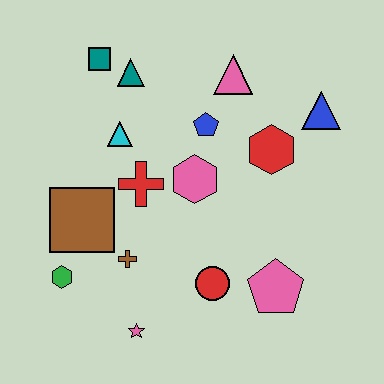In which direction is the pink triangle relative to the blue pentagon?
The pink triangle is above the blue pentagon.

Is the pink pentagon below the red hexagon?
Yes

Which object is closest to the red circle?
The pink pentagon is closest to the red circle.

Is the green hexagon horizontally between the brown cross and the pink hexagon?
No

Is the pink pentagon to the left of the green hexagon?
No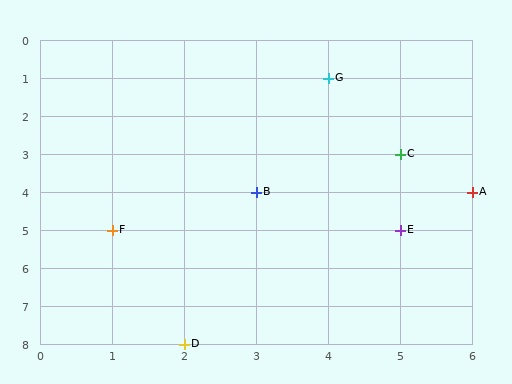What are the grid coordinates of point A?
Point A is at grid coordinates (6, 4).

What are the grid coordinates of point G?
Point G is at grid coordinates (4, 1).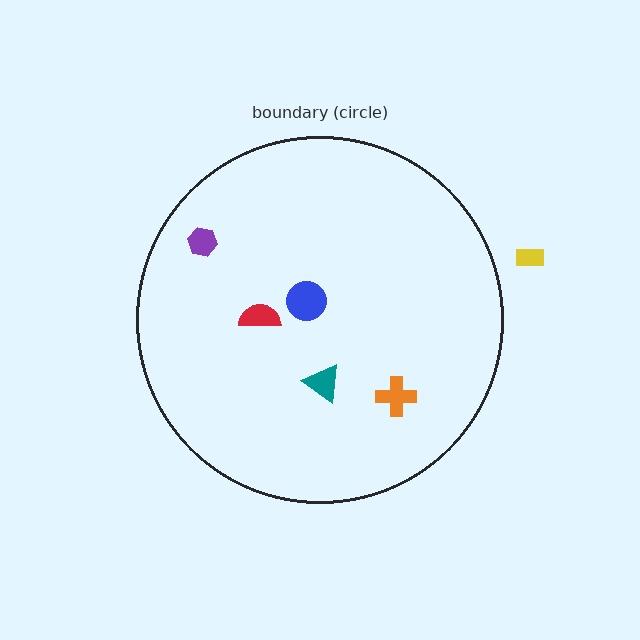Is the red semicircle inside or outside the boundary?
Inside.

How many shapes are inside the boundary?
5 inside, 1 outside.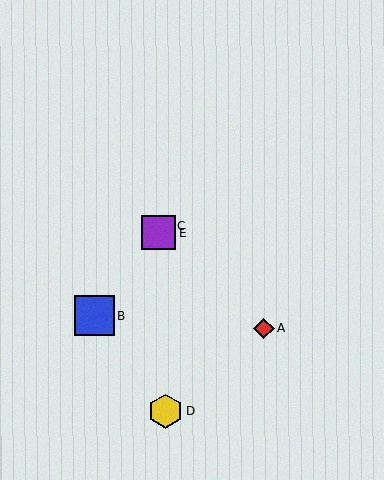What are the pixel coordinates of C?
Object C is at (164, 226).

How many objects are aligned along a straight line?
3 objects (B, C, E) are aligned along a straight line.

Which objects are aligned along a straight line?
Objects B, C, E are aligned along a straight line.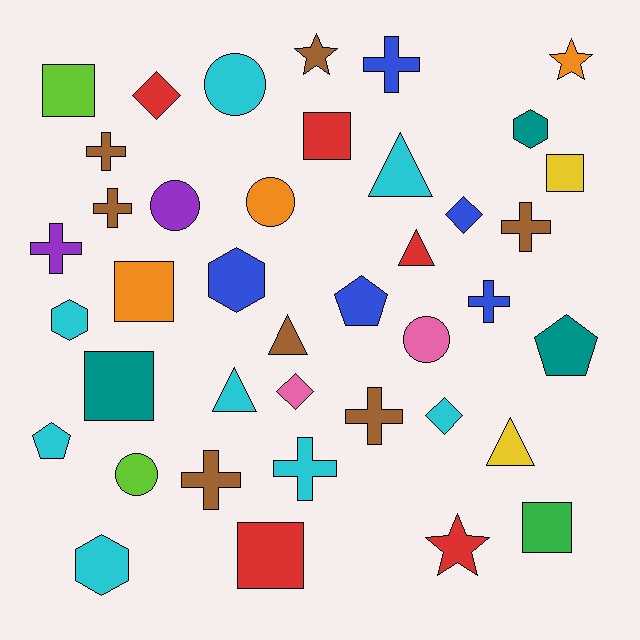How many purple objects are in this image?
There are 2 purple objects.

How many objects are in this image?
There are 40 objects.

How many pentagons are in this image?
There are 3 pentagons.